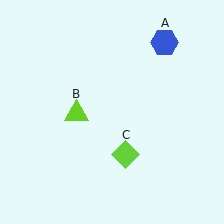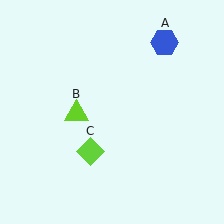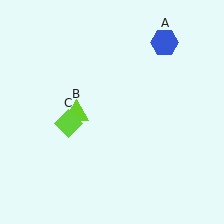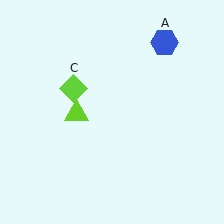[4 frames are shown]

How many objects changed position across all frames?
1 object changed position: lime diamond (object C).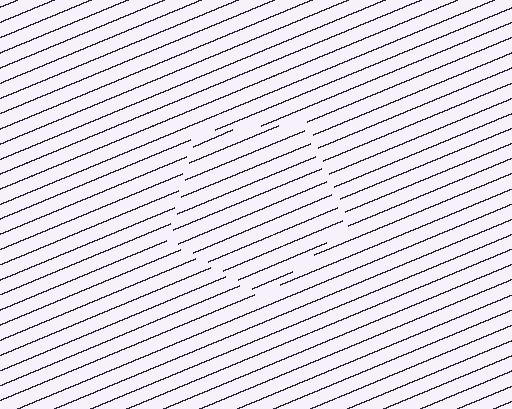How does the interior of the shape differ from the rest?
The interior of the shape contains the same grating, shifted by half a period — the contour is defined by the phase discontinuity where line-ends from the inner and outer gratings abut.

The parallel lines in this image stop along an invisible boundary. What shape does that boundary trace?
An illusory pentagon. The interior of the shape contains the same grating, shifted by half a period — the contour is defined by the phase discontinuity where line-ends from the inner and outer gratings abut.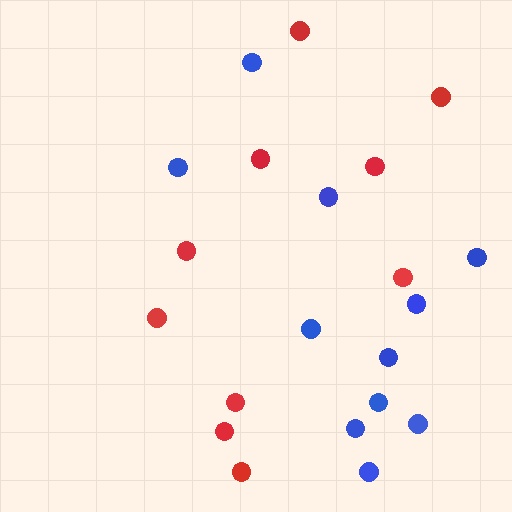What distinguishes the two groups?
There are 2 groups: one group of red circles (10) and one group of blue circles (11).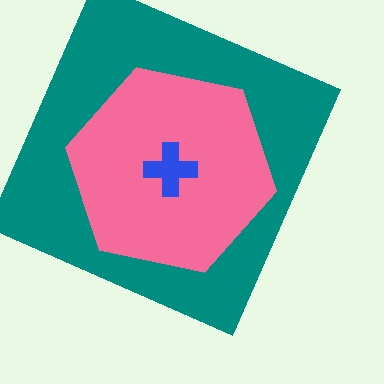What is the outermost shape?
The teal square.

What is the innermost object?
The blue cross.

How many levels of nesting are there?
3.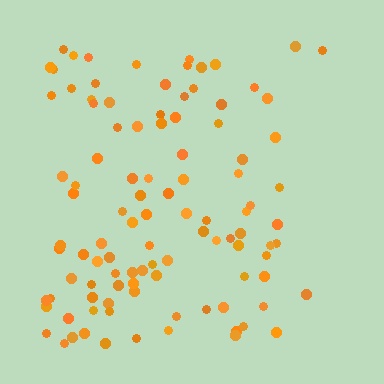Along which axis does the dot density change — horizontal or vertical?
Horizontal.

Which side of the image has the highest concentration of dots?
The left.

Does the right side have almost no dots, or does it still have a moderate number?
Still a moderate number, just noticeably fewer than the left.